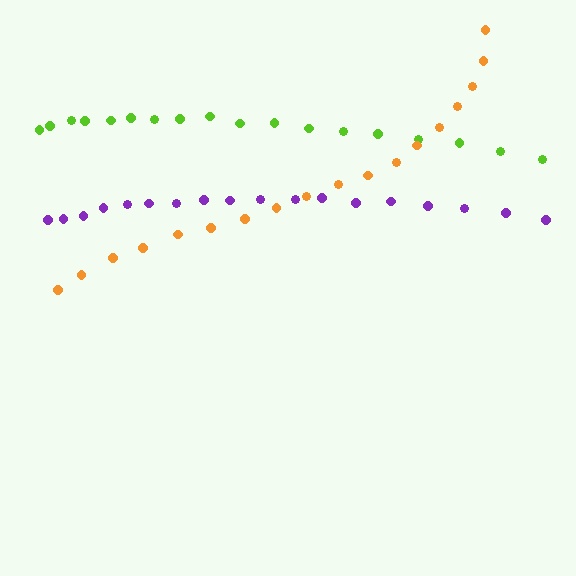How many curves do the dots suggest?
There are 3 distinct paths.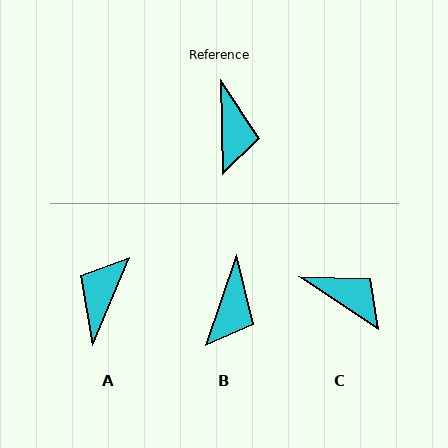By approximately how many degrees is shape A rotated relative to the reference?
Approximately 156 degrees counter-clockwise.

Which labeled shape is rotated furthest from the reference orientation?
A, about 156 degrees away.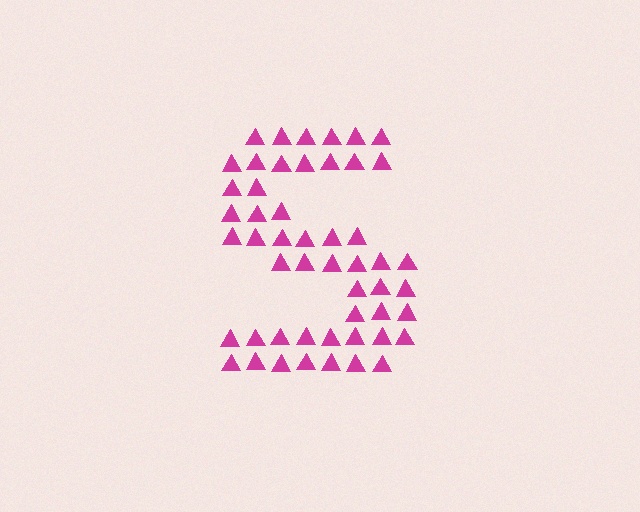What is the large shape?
The large shape is the letter S.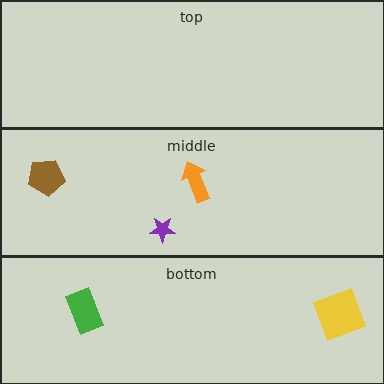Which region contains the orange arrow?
The middle region.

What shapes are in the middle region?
The brown pentagon, the orange arrow, the purple star.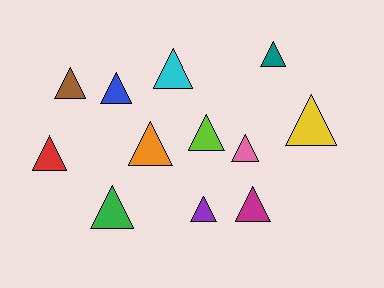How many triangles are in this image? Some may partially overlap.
There are 12 triangles.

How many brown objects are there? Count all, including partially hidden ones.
There is 1 brown object.